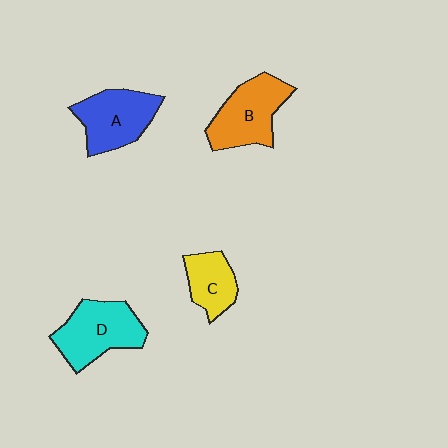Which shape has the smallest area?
Shape C (yellow).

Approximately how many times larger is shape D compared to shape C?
Approximately 1.6 times.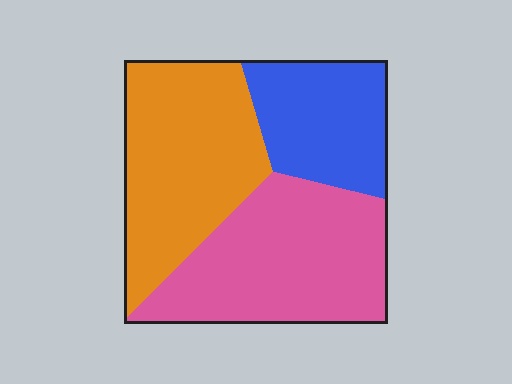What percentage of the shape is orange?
Orange covers around 35% of the shape.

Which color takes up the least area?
Blue, at roughly 25%.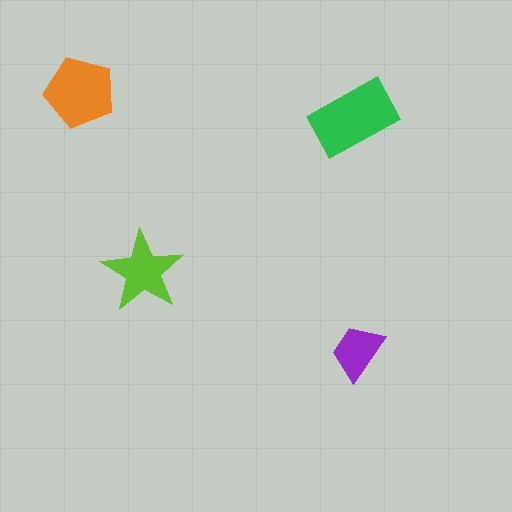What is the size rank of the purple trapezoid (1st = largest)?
4th.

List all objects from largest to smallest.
The green rectangle, the orange pentagon, the lime star, the purple trapezoid.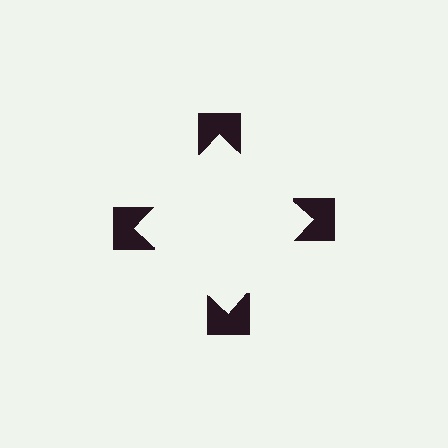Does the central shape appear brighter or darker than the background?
It typically appears slightly brighter than the background, even though no actual brightness change is drawn.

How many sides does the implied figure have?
4 sides.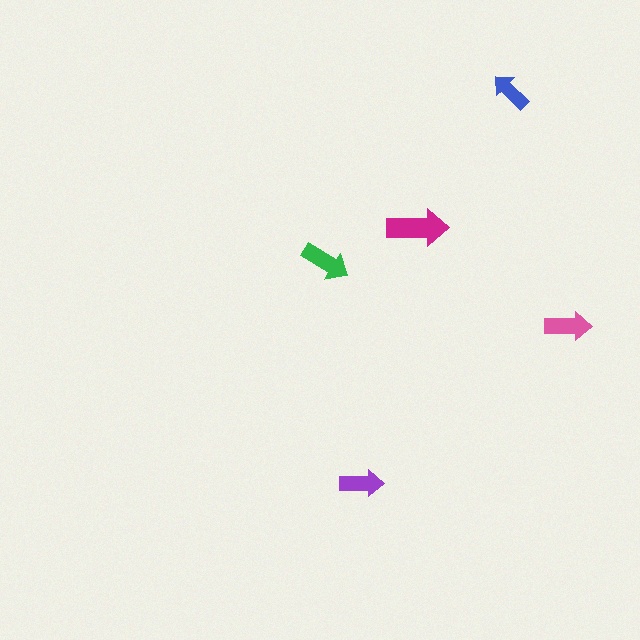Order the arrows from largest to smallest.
the magenta one, the green one, the pink one, the purple one, the blue one.